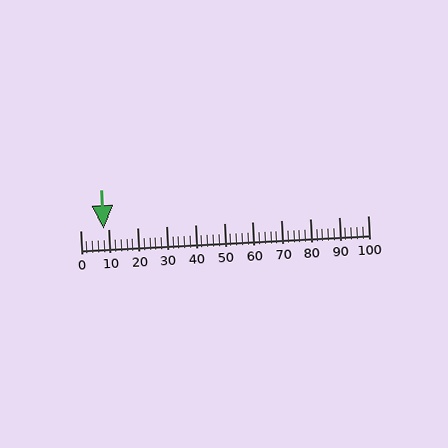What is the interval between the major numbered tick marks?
The major tick marks are spaced 10 units apart.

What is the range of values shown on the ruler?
The ruler shows values from 0 to 100.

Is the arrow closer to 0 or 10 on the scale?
The arrow is closer to 10.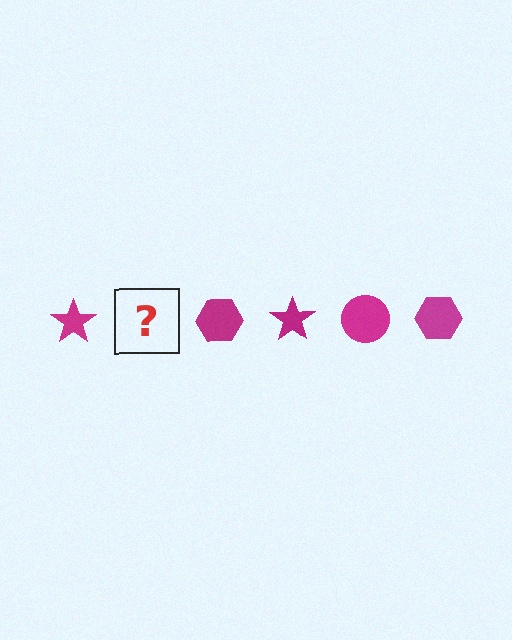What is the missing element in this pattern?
The missing element is a magenta circle.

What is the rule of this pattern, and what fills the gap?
The rule is that the pattern cycles through star, circle, hexagon shapes in magenta. The gap should be filled with a magenta circle.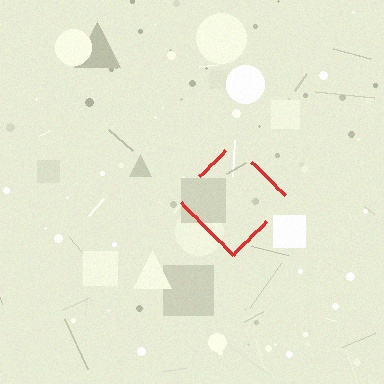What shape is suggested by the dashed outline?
The dashed outline suggests a diamond.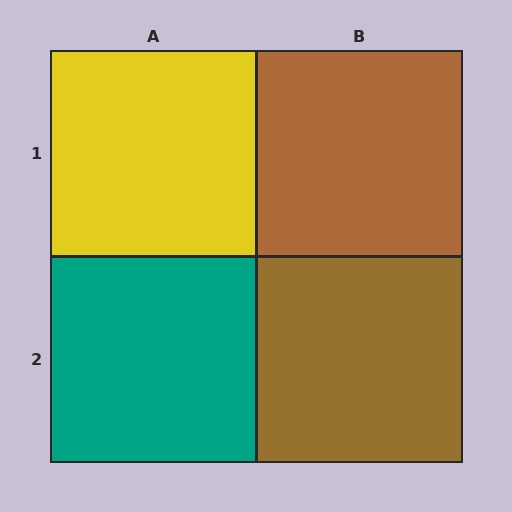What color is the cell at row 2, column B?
Brown.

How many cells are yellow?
1 cell is yellow.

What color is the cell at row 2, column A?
Teal.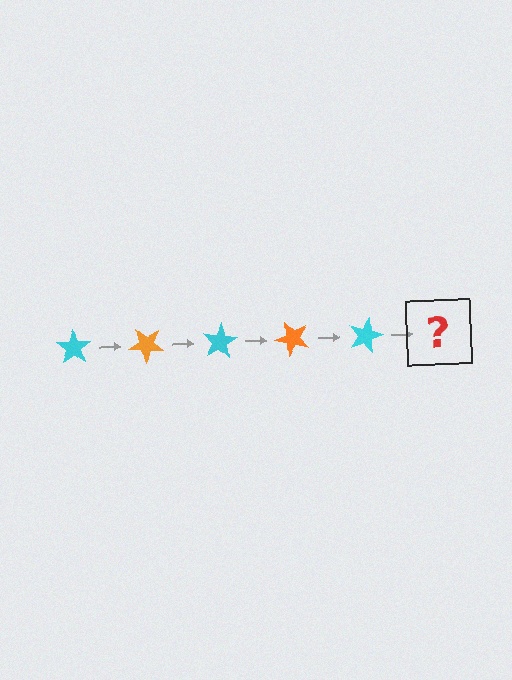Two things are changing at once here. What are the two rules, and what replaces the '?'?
The two rules are that it rotates 40 degrees each step and the color cycles through cyan and orange. The '?' should be an orange star, rotated 200 degrees from the start.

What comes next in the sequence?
The next element should be an orange star, rotated 200 degrees from the start.